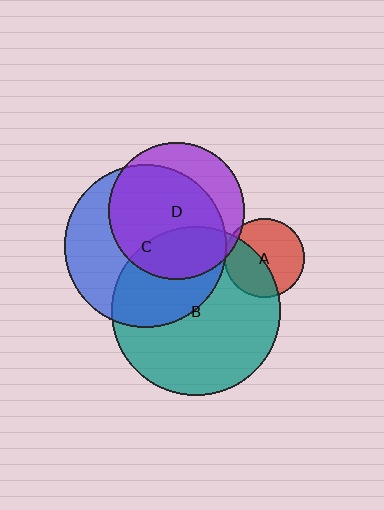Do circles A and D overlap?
Yes.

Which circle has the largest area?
Circle B (teal).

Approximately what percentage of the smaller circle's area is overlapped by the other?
Approximately 5%.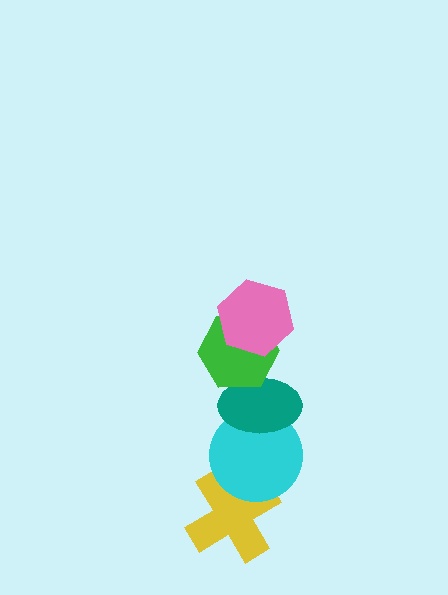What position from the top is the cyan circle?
The cyan circle is 4th from the top.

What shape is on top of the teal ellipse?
The green hexagon is on top of the teal ellipse.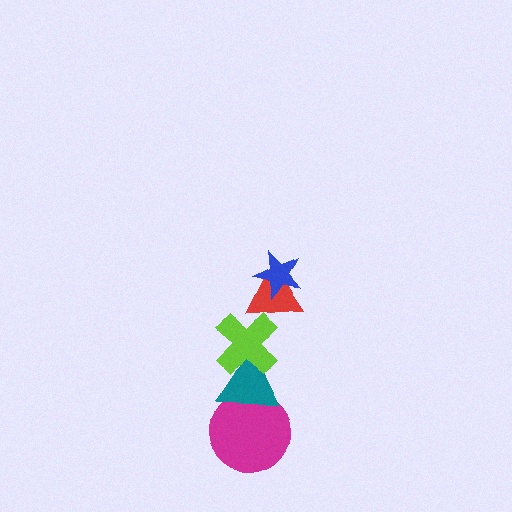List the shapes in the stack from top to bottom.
From top to bottom: the blue star, the red triangle, the lime cross, the teal triangle, the magenta circle.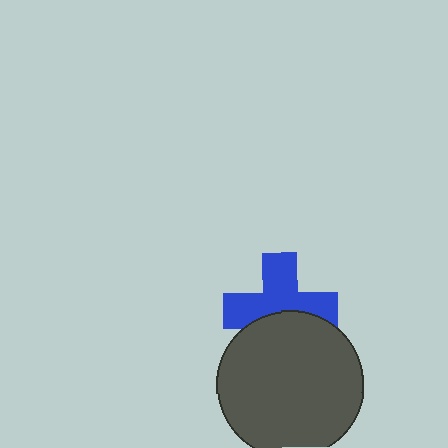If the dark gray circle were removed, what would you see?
You would see the complete blue cross.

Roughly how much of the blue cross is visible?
About half of it is visible (roughly 62%).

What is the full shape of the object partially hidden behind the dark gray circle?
The partially hidden object is a blue cross.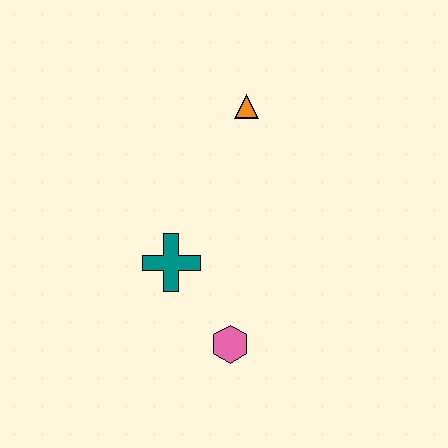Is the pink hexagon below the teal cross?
Yes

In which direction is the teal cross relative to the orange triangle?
The teal cross is below the orange triangle.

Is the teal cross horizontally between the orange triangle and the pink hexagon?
No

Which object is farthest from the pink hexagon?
The orange triangle is farthest from the pink hexagon.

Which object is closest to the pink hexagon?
The teal cross is closest to the pink hexagon.